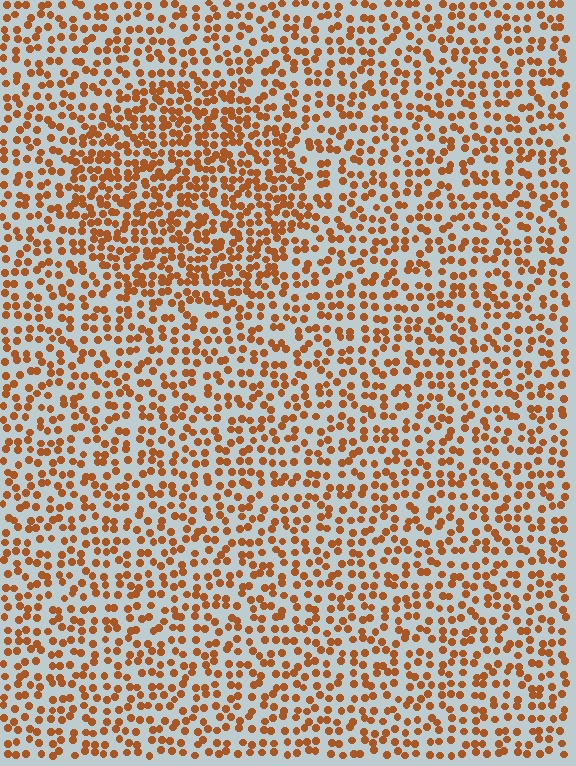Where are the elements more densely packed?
The elements are more densely packed inside the circle boundary.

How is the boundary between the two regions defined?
The boundary is defined by a change in element density (approximately 1.6x ratio). All elements are the same color, size, and shape.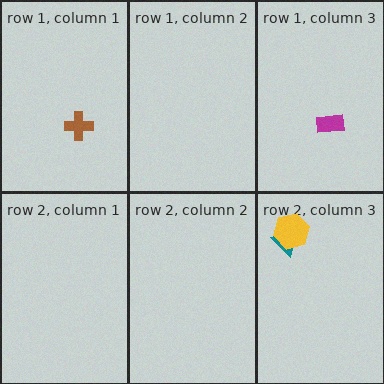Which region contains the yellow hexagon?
The row 2, column 3 region.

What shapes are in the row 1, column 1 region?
The brown cross.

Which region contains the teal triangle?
The row 2, column 3 region.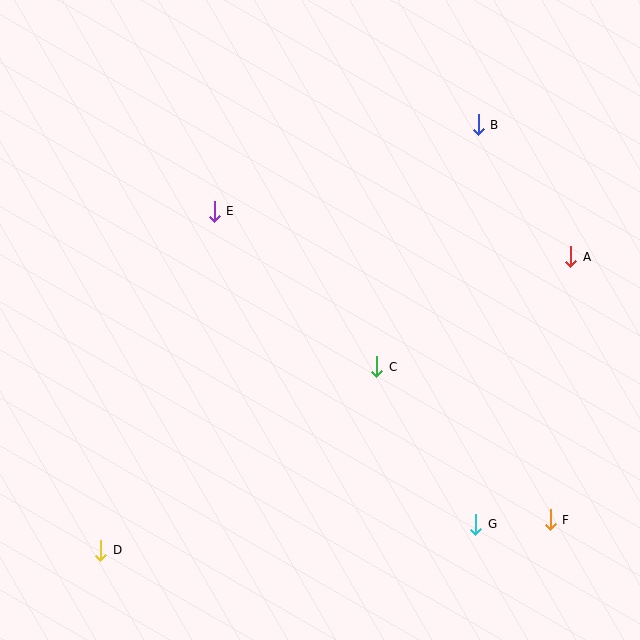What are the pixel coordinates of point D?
Point D is at (101, 550).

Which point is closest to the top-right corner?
Point B is closest to the top-right corner.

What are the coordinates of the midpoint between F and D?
The midpoint between F and D is at (326, 535).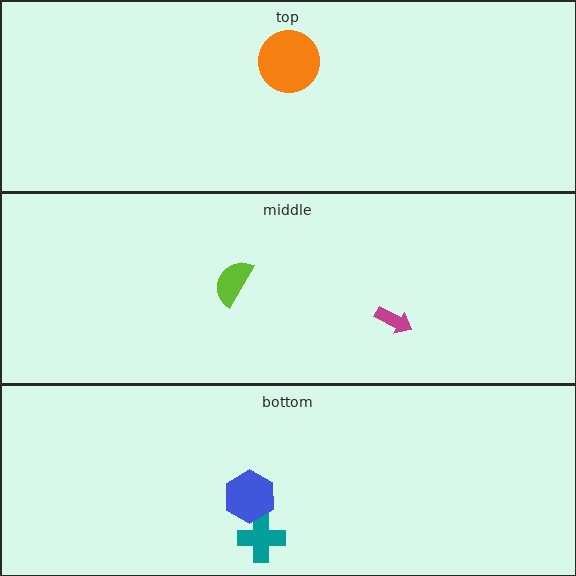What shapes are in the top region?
The orange circle.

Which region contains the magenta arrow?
The middle region.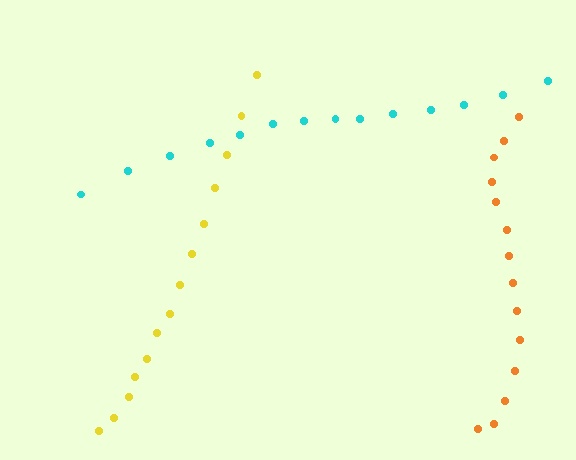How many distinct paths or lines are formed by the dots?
There are 3 distinct paths.